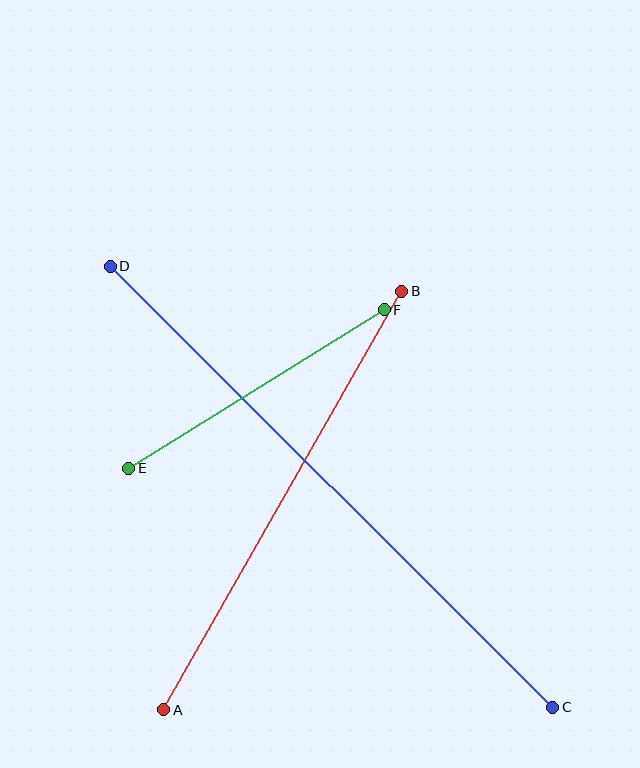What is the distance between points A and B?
The distance is approximately 482 pixels.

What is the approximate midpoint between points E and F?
The midpoint is at approximately (256, 389) pixels.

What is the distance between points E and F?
The distance is approximately 301 pixels.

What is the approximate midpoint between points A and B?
The midpoint is at approximately (283, 501) pixels.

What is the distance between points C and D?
The distance is approximately 625 pixels.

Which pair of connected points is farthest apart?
Points C and D are farthest apart.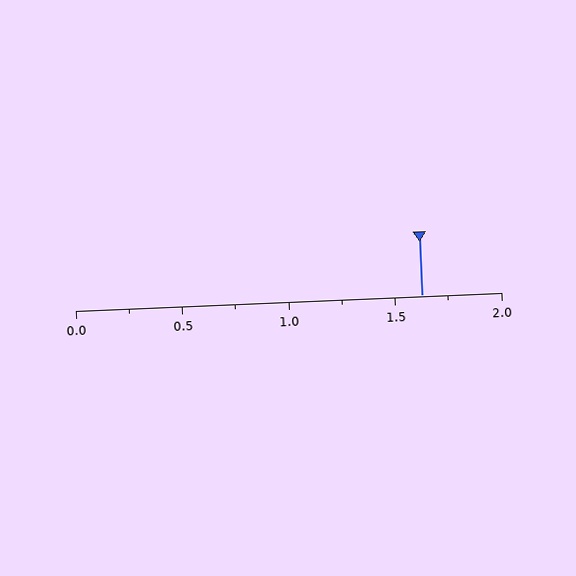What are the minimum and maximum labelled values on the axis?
The axis runs from 0.0 to 2.0.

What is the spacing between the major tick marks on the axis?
The major ticks are spaced 0.5 apart.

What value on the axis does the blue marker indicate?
The marker indicates approximately 1.62.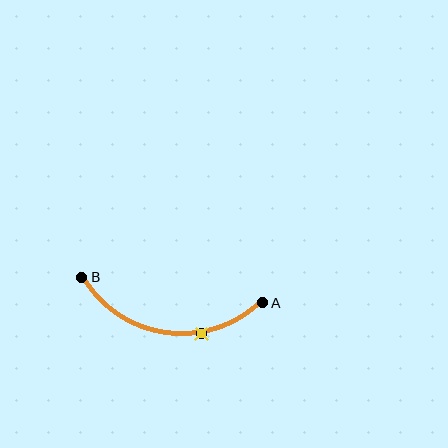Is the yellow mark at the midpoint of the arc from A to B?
No. The yellow mark lies on the arc but is closer to endpoint A. The arc midpoint would be at the point on the curve equidistant along the arc from both A and B.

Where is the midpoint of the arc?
The arc midpoint is the point on the curve farthest from the straight line joining A and B. It sits below that line.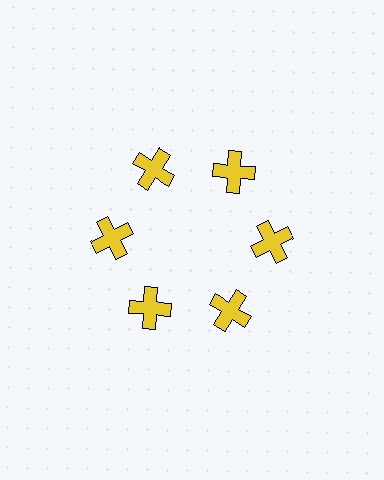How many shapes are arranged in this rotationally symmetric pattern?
There are 6 shapes, arranged in 6 groups of 1.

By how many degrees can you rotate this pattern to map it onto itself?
The pattern maps onto itself every 60 degrees of rotation.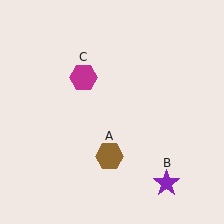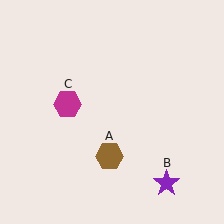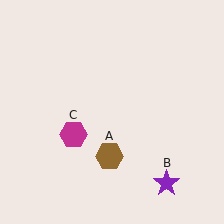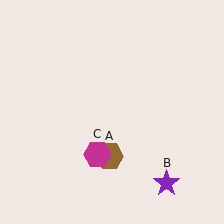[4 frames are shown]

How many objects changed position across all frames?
1 object changed position: magenta hexagon (object C).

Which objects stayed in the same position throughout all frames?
Brown hexagon (object A) and purple star (object B) remained stationary.